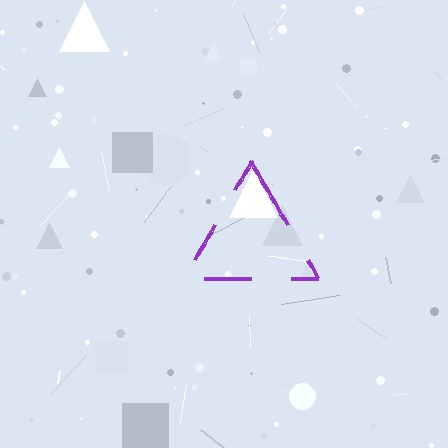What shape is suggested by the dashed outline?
The dashed outline suggests a triangle.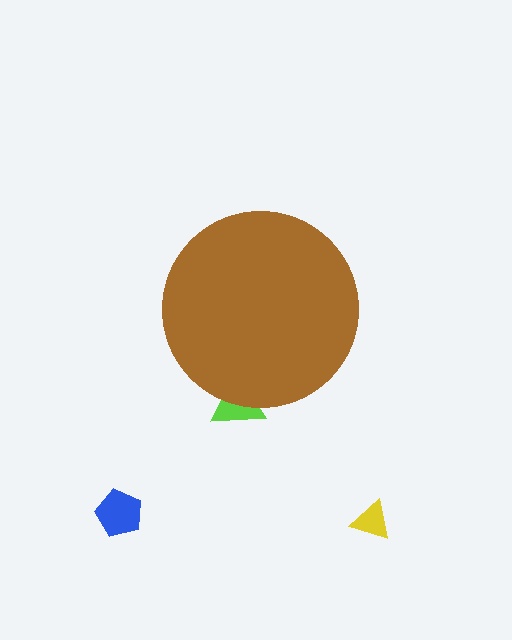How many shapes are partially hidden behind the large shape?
1 shape is partially hidden.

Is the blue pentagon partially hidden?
No, the blue pentagon is fully visible.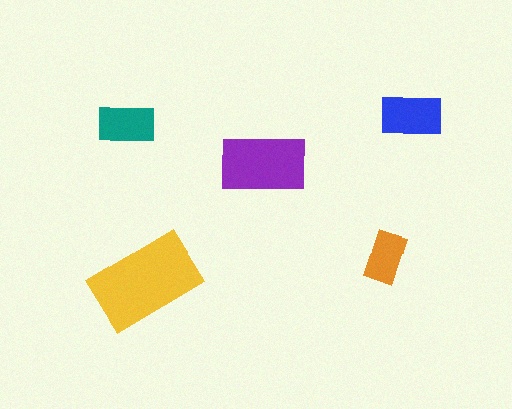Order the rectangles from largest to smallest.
the yellow one, the purple one, the blue one, the teal one, the orange one.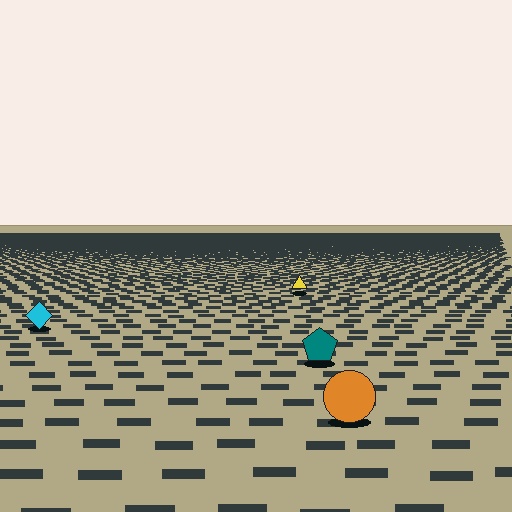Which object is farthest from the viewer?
The yellow triangle is farthest from the viewer. It appears smaller and the ground texture around it is denser.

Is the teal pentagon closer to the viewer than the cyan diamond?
Yes. The teal pentagon is closer — you can tell from the texture gradient: the ground texture is coarser near it.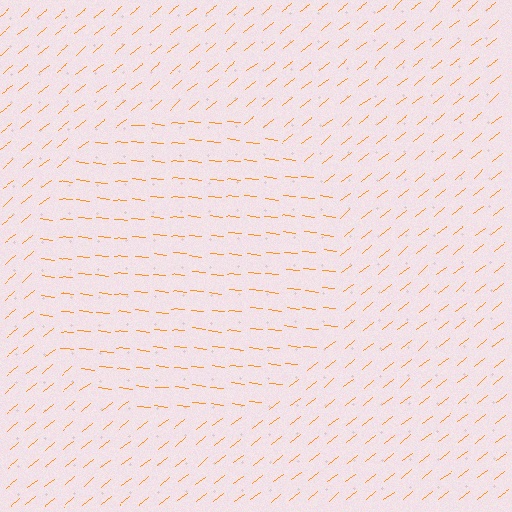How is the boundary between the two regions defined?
The boundary is defined purely by a change in line orientation (approximately 45 degrees difference). All lines are the same color and thickness.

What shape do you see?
I see a circle.